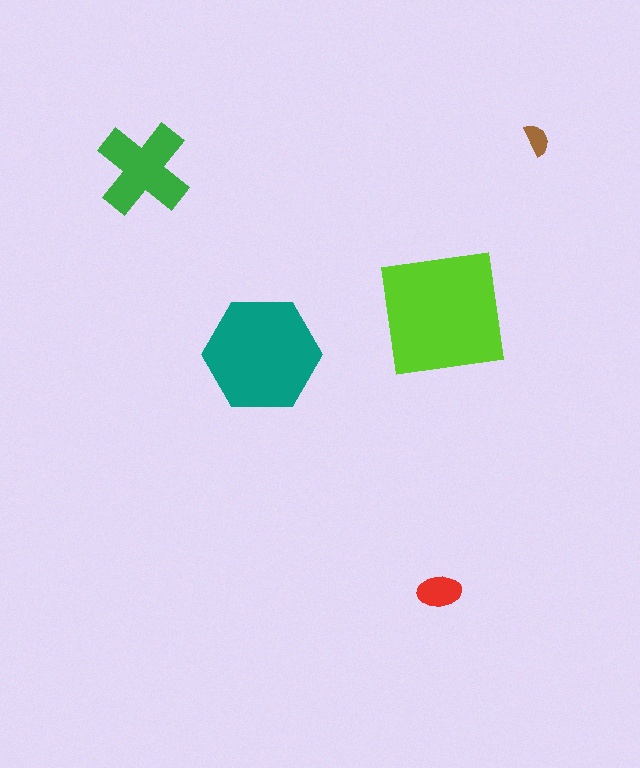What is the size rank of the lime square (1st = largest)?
1st.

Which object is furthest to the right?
The brown semicircle is rightmost.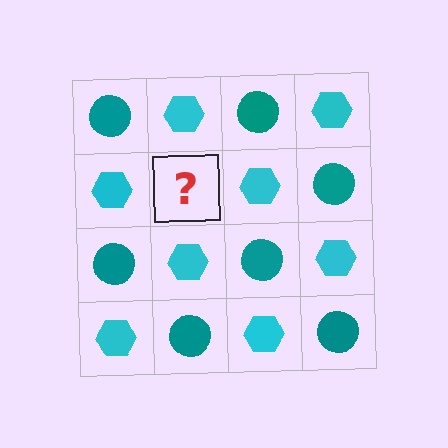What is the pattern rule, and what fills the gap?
The rule is that it alternates teal circle and cyan hexagon in a checkerboard pattern. The gap should be filled with a teal circle.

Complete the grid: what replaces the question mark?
The question mark should be replaced with a teal circle.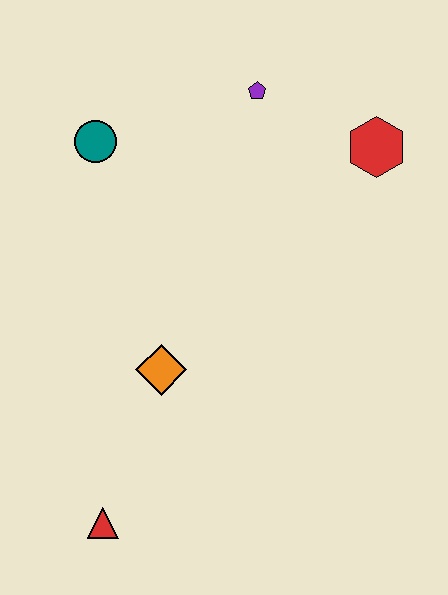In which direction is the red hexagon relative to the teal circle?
The red hexagon is to the right of the teal circle.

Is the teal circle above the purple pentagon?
No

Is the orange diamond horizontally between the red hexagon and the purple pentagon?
No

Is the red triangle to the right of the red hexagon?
No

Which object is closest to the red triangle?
The orange diamond is closest to the red triangle.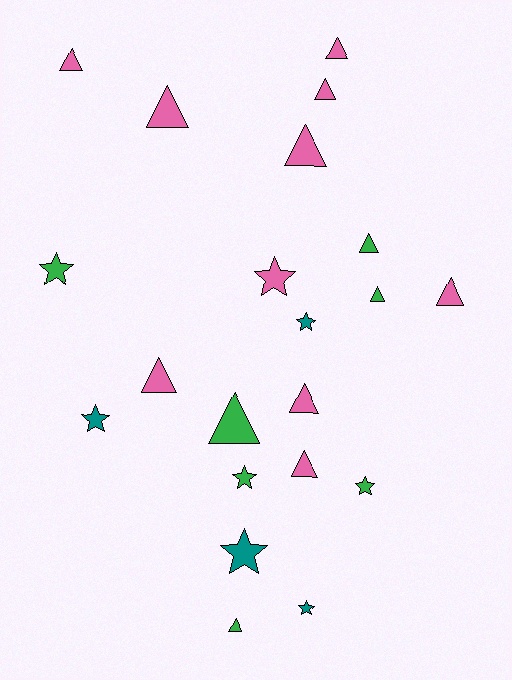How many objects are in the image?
There are 21 objects.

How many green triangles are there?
There are 4 green triangles.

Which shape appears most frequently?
Triangle, with 13 objects.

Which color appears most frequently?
Pink, with 10 objects.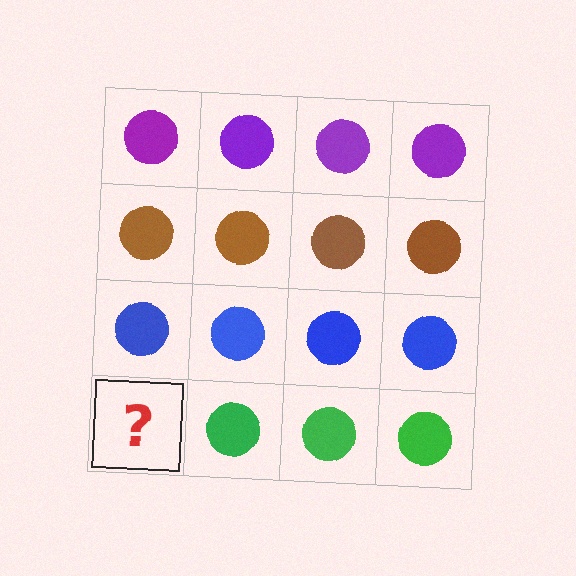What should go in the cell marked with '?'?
The missing cell should contain a green circle.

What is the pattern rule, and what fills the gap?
The rule is that each row has a consistent color. The gap should be filled with a green circle.